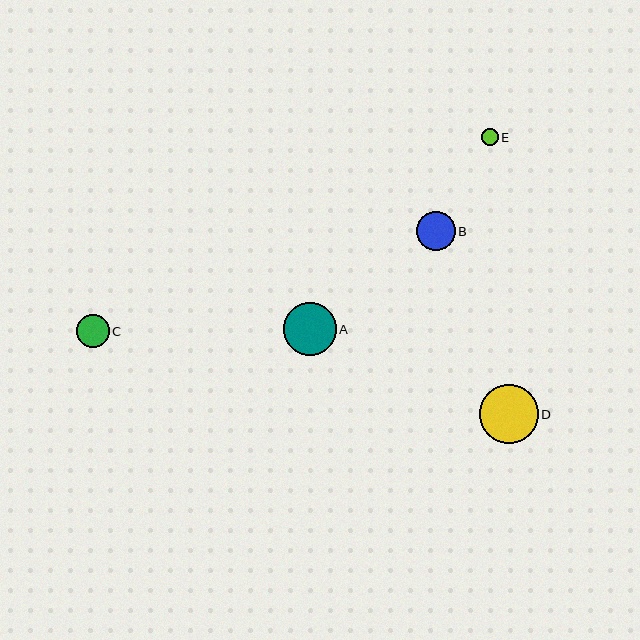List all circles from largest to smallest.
From largest to smallest: D, A, B, C, E.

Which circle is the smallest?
Circle E is the smallest with a size of approximately 17 pixels.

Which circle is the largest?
Circle D is the largest with a size of approximately 59 pixels.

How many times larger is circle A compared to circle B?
Circle A is approximately 1.4 times the size of circle B.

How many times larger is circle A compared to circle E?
Circle A is approximately 3.1 times the size of circle E.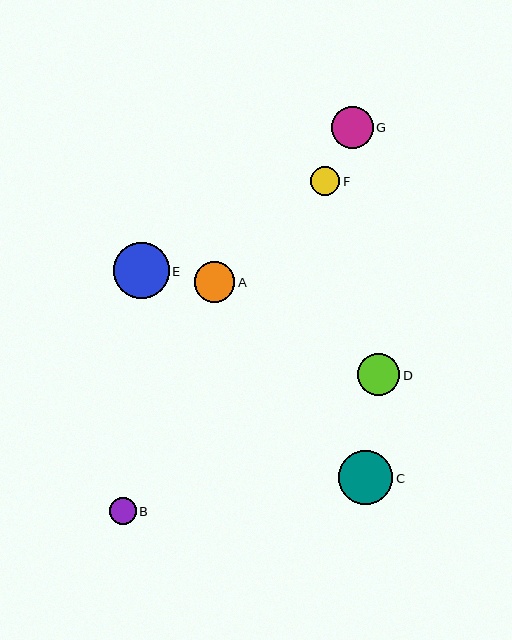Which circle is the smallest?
Circle B is the smallest with a size of approximately 27 pixels.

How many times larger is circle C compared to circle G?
Circle C is approximately 1.3 times the size of circle G.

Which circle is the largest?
Circle E is the largest with a size of approximately 56 pixels.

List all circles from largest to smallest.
From largest to smallest: E, C, D, G, A, F, B.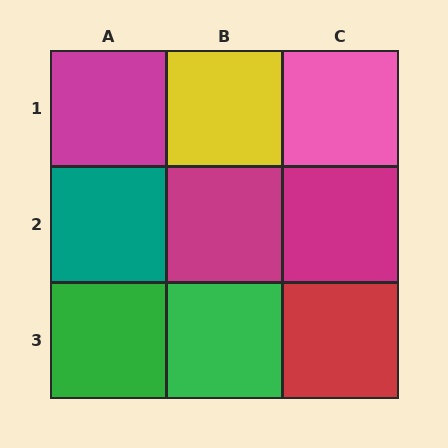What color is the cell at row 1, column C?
Pink.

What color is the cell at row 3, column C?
Red.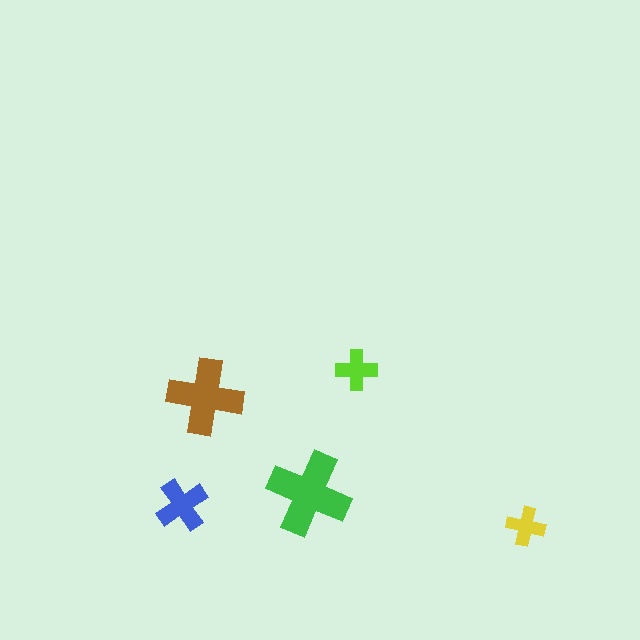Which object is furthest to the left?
The blue cross is leftmost.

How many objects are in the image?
There are 5 objects in the image.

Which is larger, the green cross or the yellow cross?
The green one.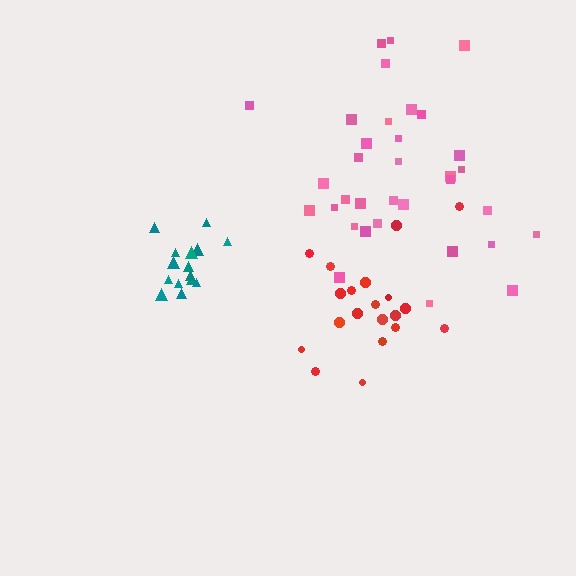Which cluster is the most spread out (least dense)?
Pink.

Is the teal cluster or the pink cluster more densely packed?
Teal.